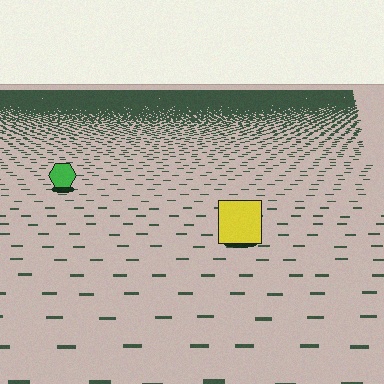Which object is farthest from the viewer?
The green hexagon is farthest from the viewer. It appears smaller and the ground texture around it is denser.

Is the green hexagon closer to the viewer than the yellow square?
No. The yellow square is closer — you can tell from the texture gradient: the ground texture is coarser near it.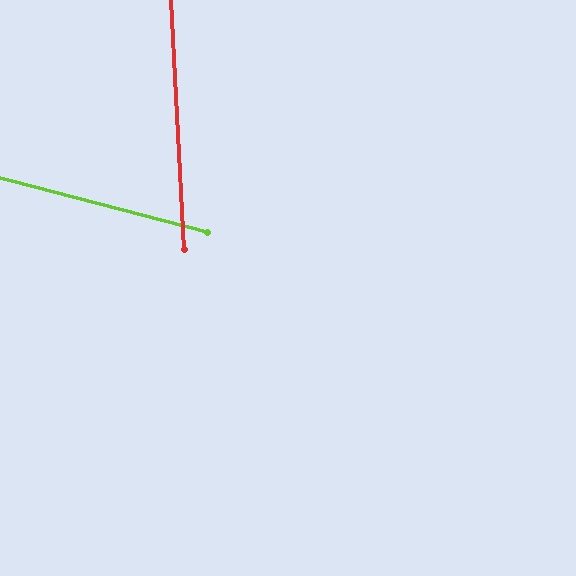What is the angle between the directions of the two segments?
Approximately 72 degrees.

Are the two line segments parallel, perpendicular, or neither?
Neither parallel nor perpendicular — they differ by about 72°.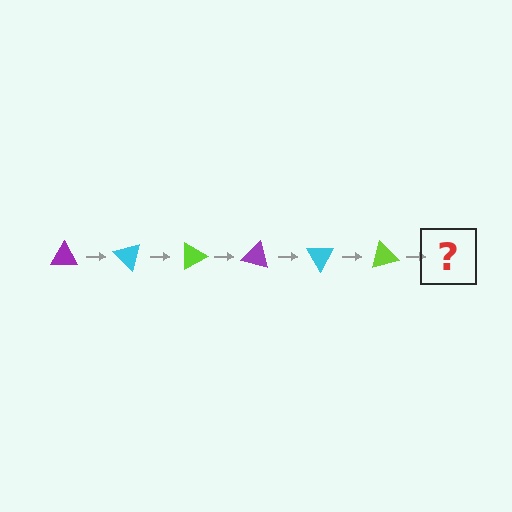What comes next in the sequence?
The next element should be a purple triangle, rotated 270 degrees from the start.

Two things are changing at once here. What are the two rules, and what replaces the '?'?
The two rules are that it rotates 45 degrees each step and the color cycles through purple, cyan, and lime. The '?' should be a purple triangle, rotated 270 degrees from the start.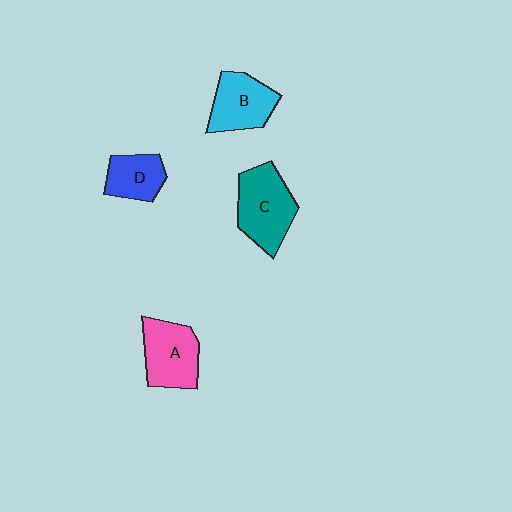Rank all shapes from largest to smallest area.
From largest to smallest: C (teal), A (pink), B (cyan), D (blue).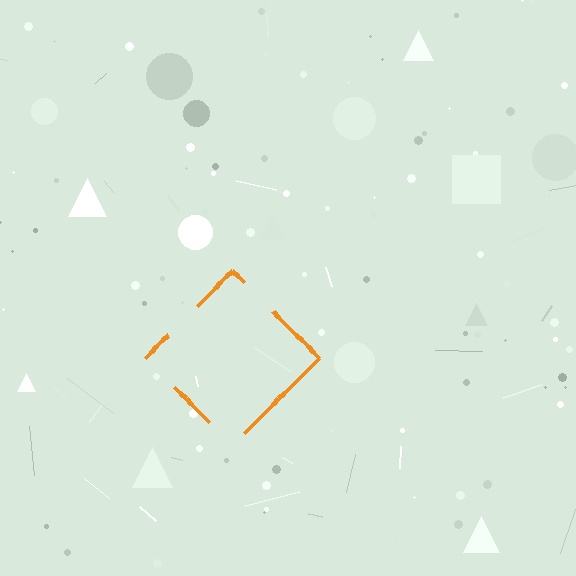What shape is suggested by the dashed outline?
The dashed outline suggests a diamond.